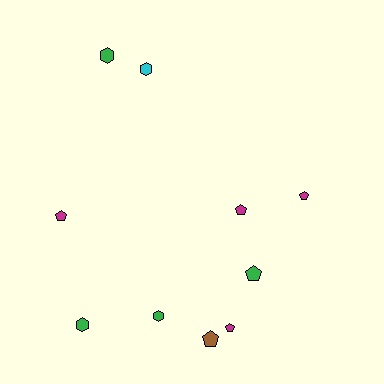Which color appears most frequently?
Magenta, with 4 objects.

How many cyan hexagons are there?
There is 1 cyan hexagon.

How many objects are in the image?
There are 10 objects.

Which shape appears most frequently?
Pentagon, with 6 objects.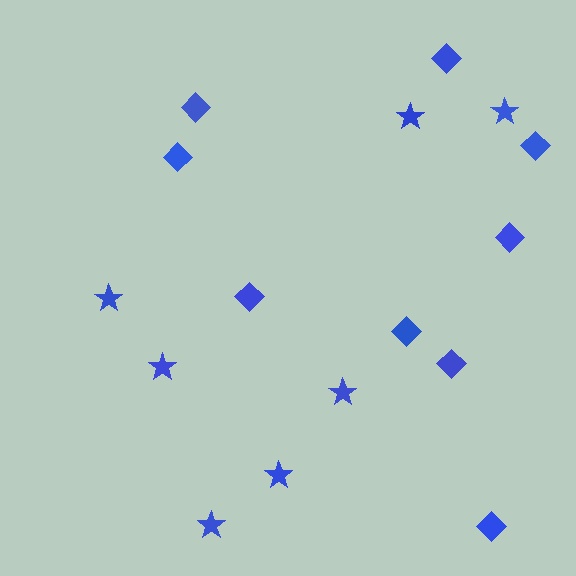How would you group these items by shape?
There are 2 groups: one group of stars (7) and one group of diamonds (9).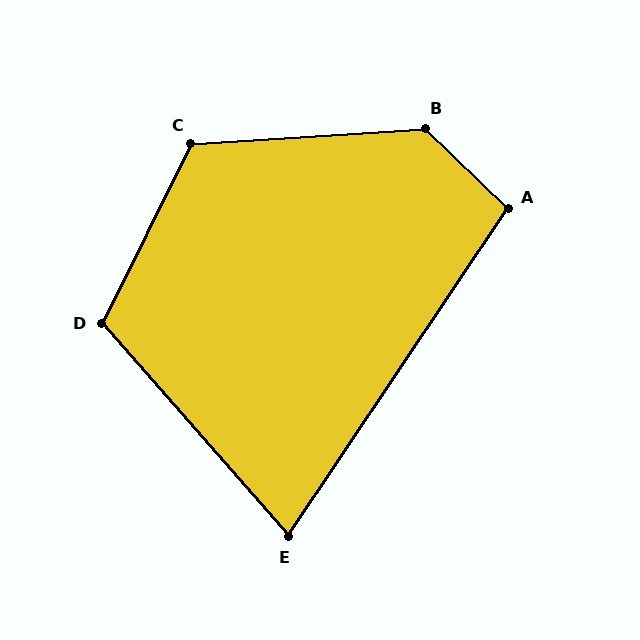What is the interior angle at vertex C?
Approximately 120 degrees (obtuse).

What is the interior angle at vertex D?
Approximately 112 degrees (obtuse).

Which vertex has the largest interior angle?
B, at approximately 132 degrees.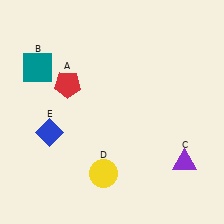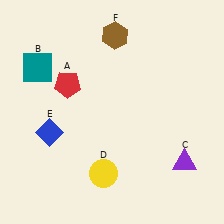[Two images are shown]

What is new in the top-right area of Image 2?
A brown hexagon (F) was added in the top-right area of Image 2.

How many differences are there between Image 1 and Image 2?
There is 1 difference between the two images.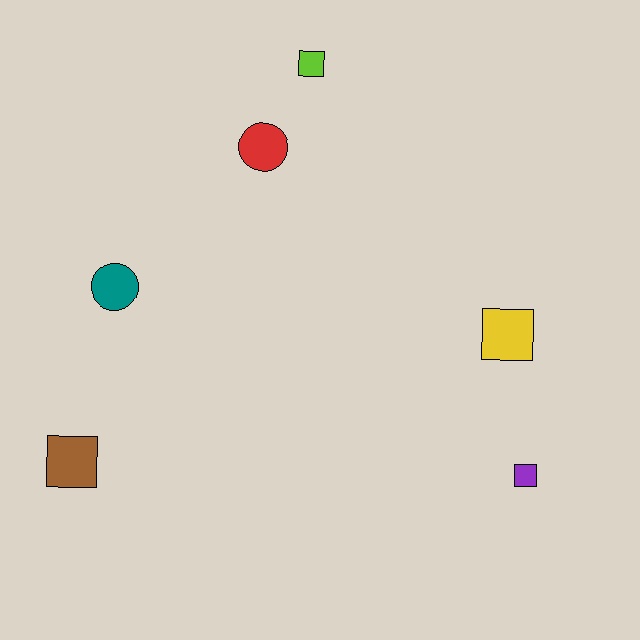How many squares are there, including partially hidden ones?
There are 4 squares.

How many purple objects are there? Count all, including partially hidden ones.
There is 1 purple object.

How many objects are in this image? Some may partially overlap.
There are 6 objects.